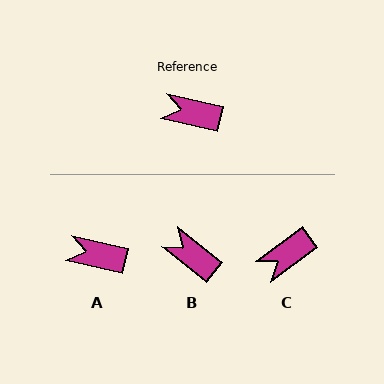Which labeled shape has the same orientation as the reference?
A.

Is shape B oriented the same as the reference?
No, it is off by about 26 degrees.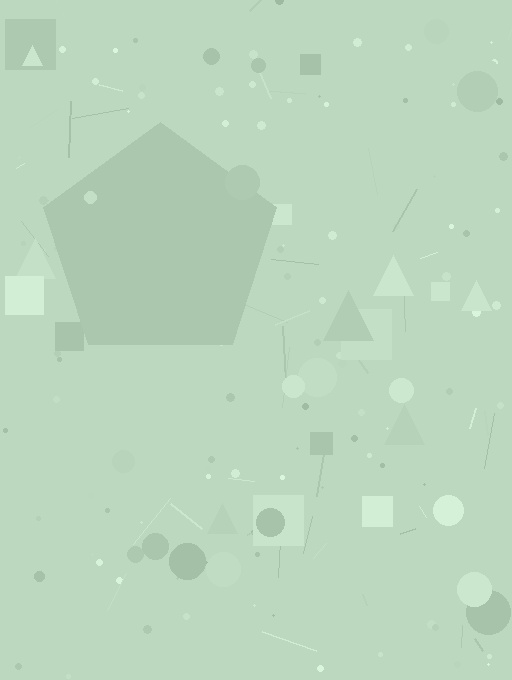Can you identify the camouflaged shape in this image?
The camouflaged shape is a pentagon.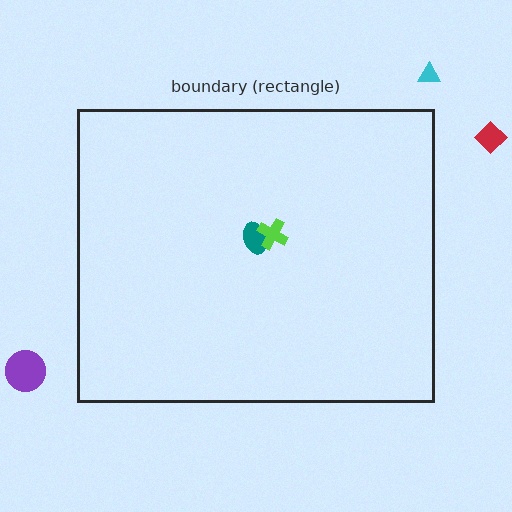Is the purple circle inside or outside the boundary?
Outside.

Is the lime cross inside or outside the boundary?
Inside.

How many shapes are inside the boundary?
2 inside, 3 outside.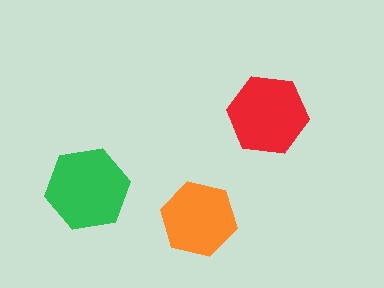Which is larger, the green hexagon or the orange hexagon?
The green one.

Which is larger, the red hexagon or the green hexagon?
The green one.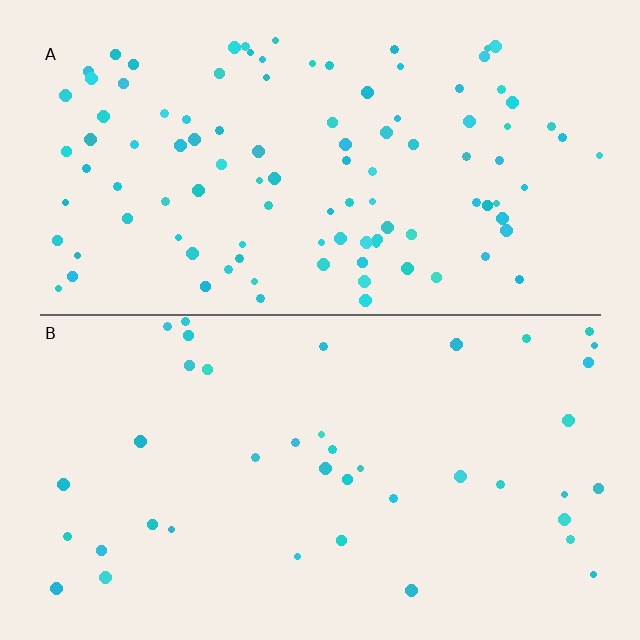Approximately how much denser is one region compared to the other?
Approximately 2.6× — region A over region B.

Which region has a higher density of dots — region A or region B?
A (the top).